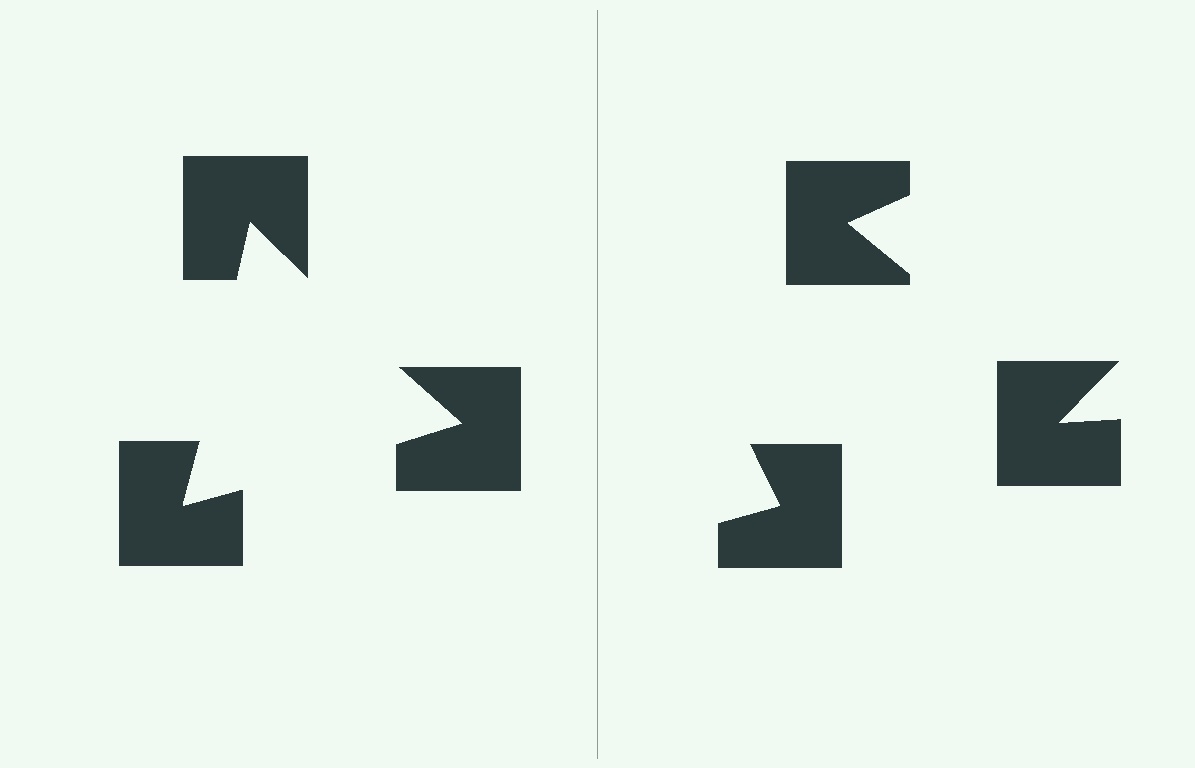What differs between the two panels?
The notched squares are positioned identically on both sides; only the wedge orientations differ. On the left they align to a triangle; on the right they are misaligned.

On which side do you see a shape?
An illusory triangle appears on the left side. On the right side the wedge cuts are rotated, so no coherent shape forms.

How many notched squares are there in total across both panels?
6 — 3 on each side.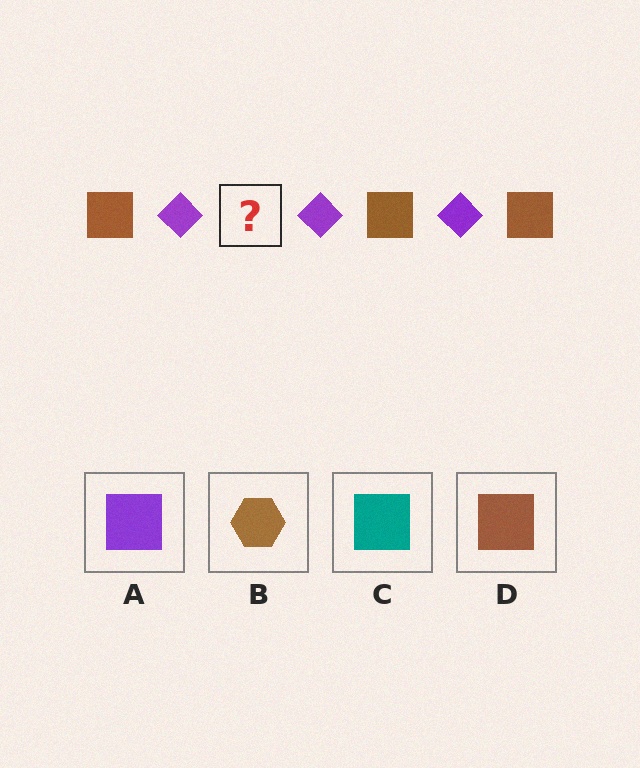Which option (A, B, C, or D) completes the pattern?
D.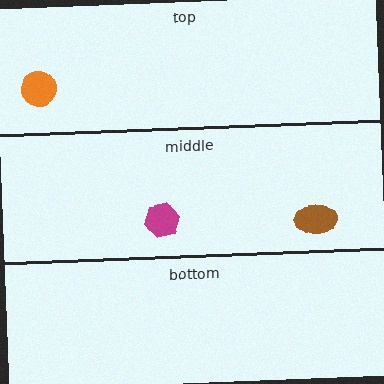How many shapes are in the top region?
1.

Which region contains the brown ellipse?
The middle region.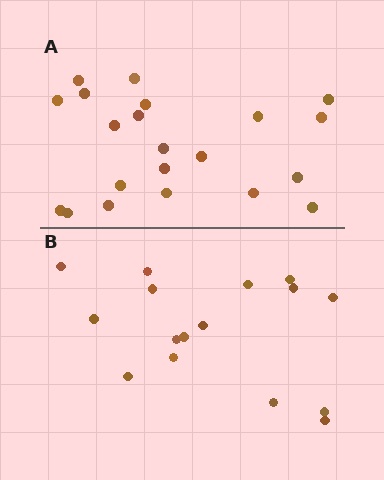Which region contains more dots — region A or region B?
Region A (the top region) has more dots.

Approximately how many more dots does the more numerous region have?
Region A has about 5 more dots than region B.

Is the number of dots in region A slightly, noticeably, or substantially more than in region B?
Region A has noticeably more, but not dramatically so. The ratio is roughly 1.3 to 1.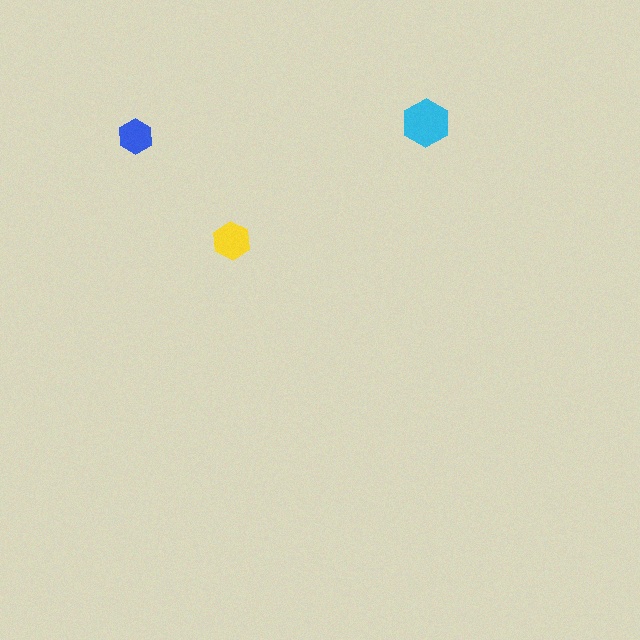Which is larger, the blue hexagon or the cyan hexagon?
The cyan one.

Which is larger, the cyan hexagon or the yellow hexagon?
The cyan one.